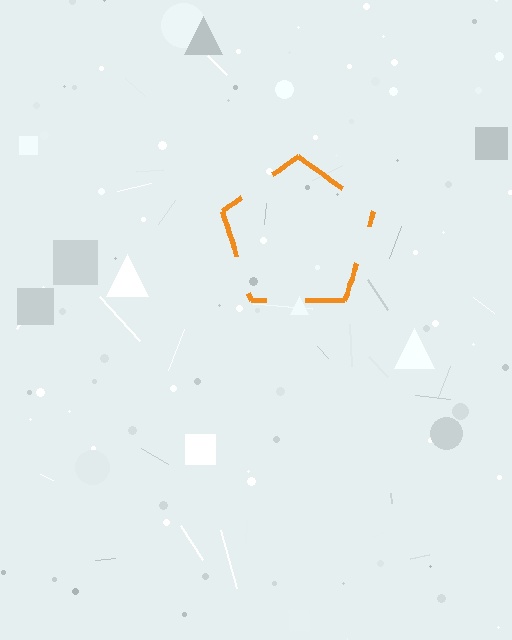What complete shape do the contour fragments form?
The contour fragments form a pentagon.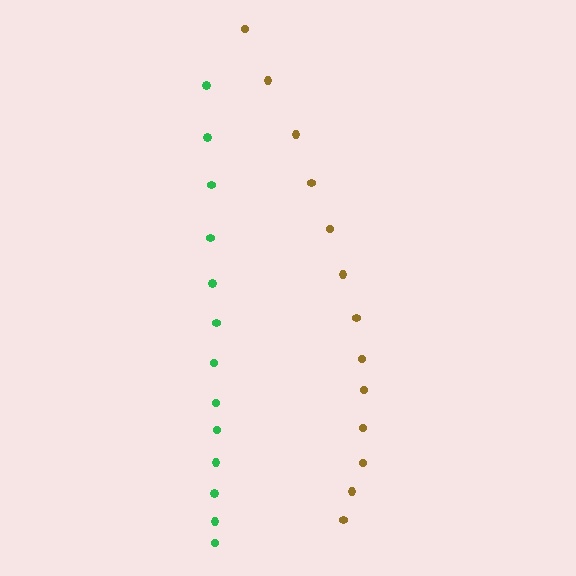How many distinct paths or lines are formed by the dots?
There are 2 distinct paths.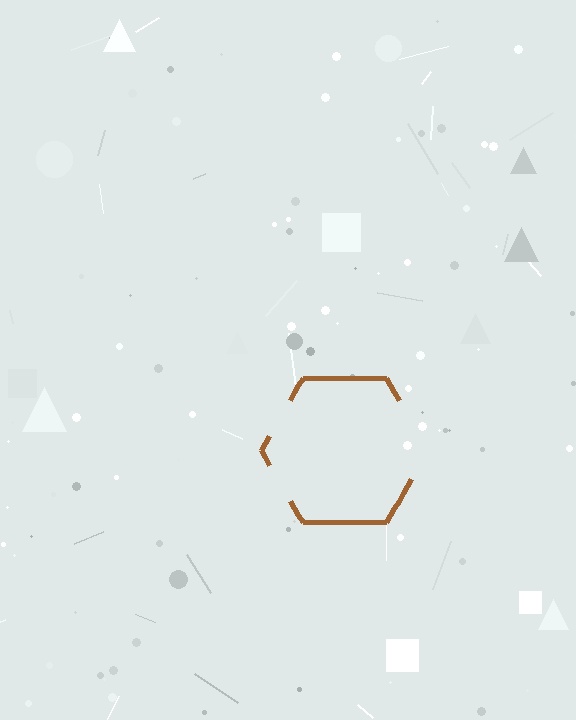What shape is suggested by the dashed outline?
The dashed outline suggests a hexagon.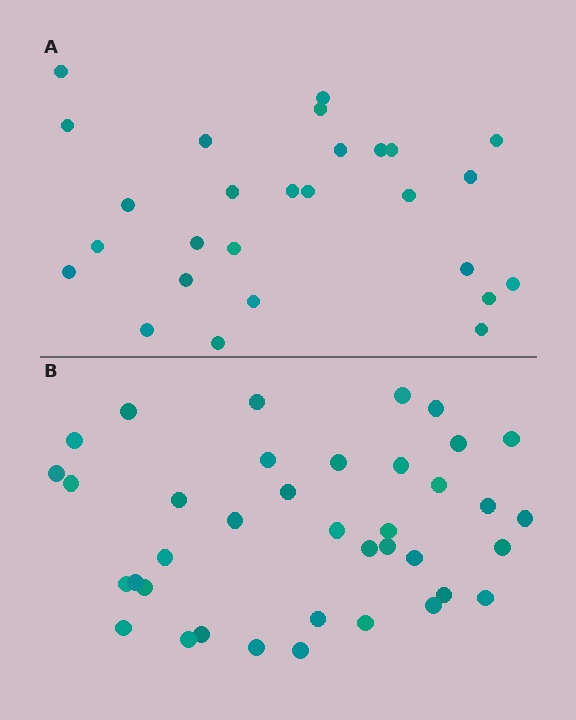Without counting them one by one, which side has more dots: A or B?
Region B (the bottom region) has more dots.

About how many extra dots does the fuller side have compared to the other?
Region B has roughly 12 or so more dots than region A.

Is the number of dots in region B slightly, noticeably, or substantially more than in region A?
Region B has noticeably more, but not dramatically so. The ratio is roughly 1.4 to 1.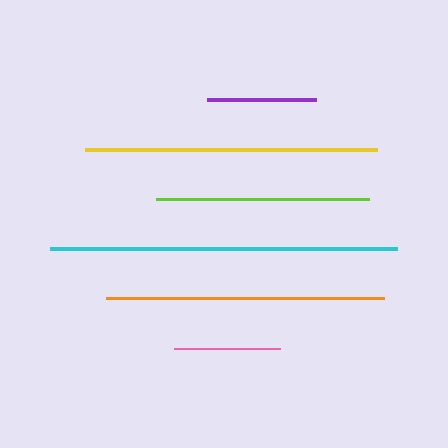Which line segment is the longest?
The cyan line is the longest at approximately 347 pixels.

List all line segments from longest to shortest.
From longest to shortest: cyan, yellow, orange, lime, purple, pink.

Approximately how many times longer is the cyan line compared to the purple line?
The cyan line is approximately 3.2 times the length of the purple line.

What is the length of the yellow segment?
The yellow segment is approximately 292 pixels long.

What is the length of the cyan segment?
The cyan segment is approximately 347 pixels long.